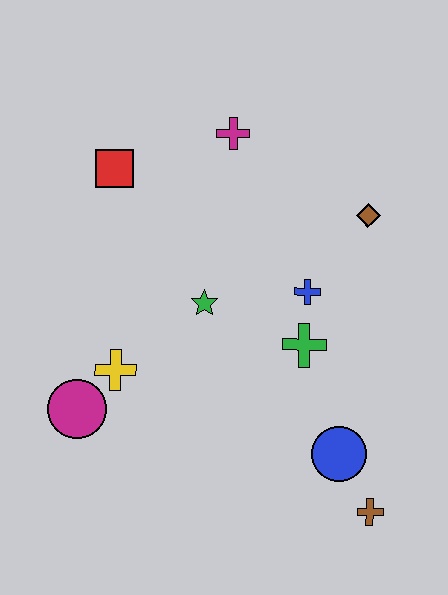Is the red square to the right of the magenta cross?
No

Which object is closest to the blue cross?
The green cross is closest to the blue cross.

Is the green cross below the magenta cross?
Yes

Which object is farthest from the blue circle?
The red square is farthest from the blue circle.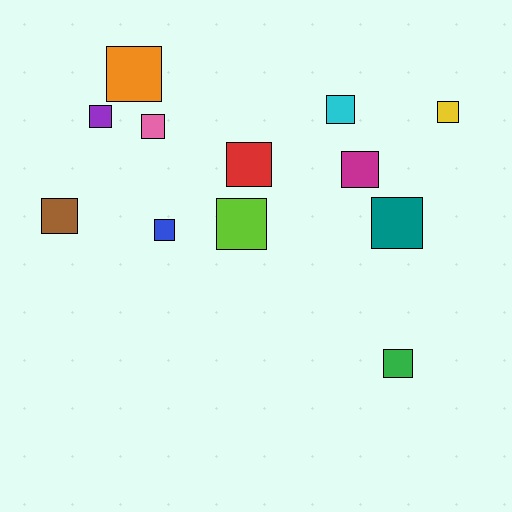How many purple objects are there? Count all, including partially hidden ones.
There is 1 purple object.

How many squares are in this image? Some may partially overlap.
There are 12 squares.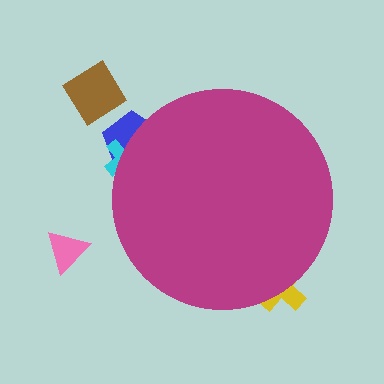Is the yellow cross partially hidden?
Yes, the yellow cross is partially hidden behind the magenta circle.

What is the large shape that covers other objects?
A magenta circle.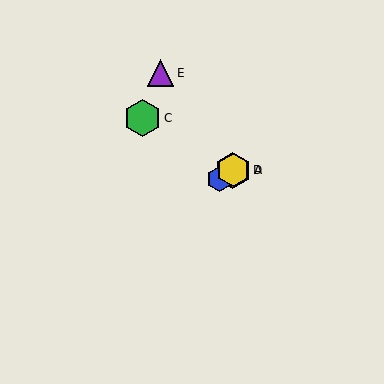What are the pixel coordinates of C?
Object C is at (142, 118).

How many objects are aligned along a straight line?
3 objects (A, B, D) are aligned along a straight line.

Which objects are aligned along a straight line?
Objects A, B, D are aligned along a straight line.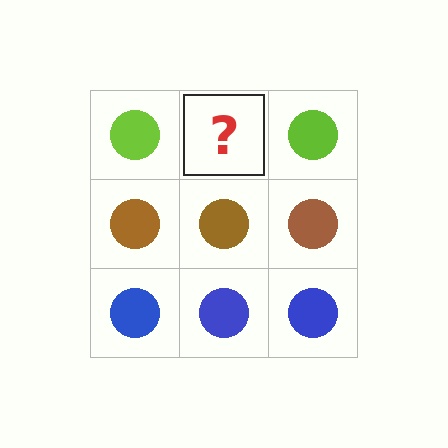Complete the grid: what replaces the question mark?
The question mark should be replaced with a lime circle.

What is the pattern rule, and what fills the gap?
The rule is that each row has a consistent color. The gap should be filled with a lime circle.